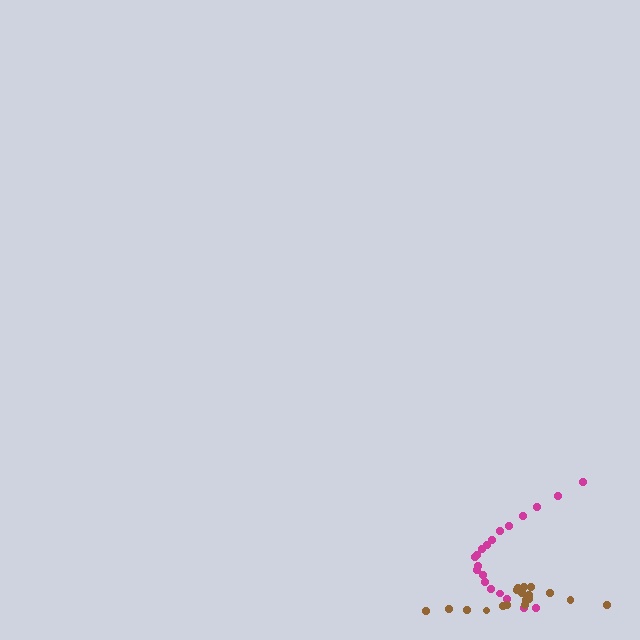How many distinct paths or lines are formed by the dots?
There are 2 distinct paths.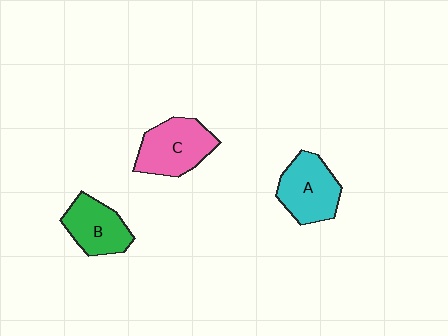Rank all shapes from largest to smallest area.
From largest to smallest: C (pink), A (cyan), B (green).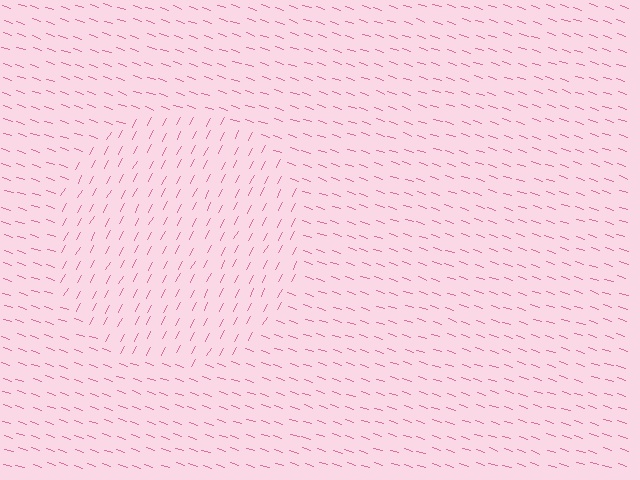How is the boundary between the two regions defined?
The boundary is defined purely by a change in line orientation (approximately 81 degrees difference). All lines are the same color and thickness.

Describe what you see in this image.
The image is filled with small pink line segments. A circle region in the image has lines oriented differently from the surrounding lines, creating a visible texture boundary.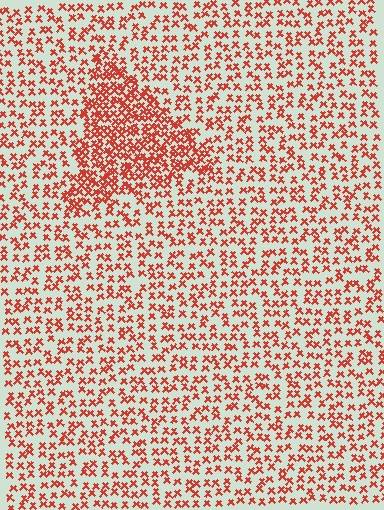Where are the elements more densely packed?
The elements are more densely packed inside the triangle boundary.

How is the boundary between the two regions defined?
The boundary is defined by a change in element density (approximately 2.1x ratio). All elements are the same color, size, and shape.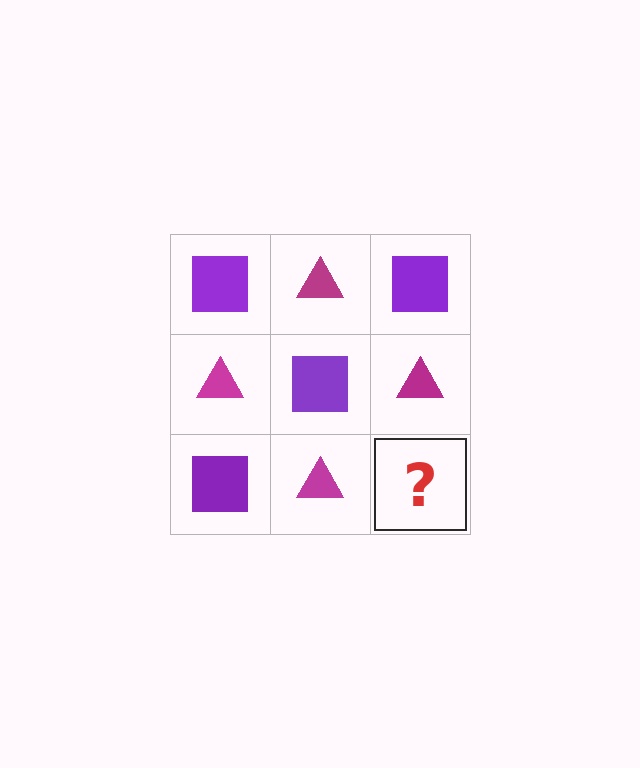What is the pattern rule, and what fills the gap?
The rule is that it alternates purple square and magenta triangle in a checkerboard pattern. The gap should be filled with a purple square.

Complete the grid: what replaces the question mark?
The question mark should be replaced with a purple square.